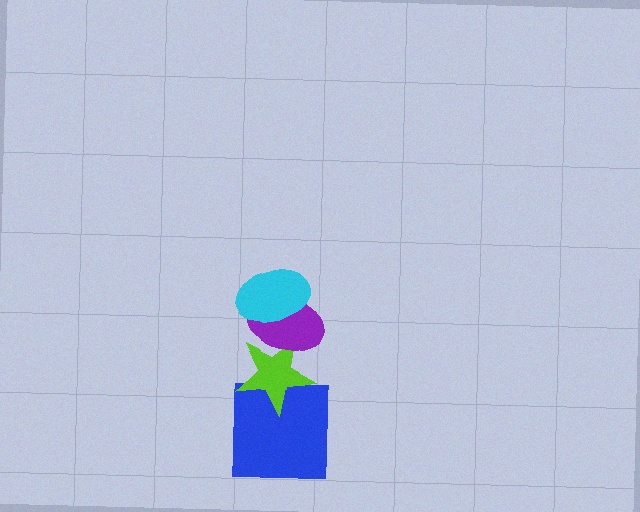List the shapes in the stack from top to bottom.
From top to bottom: the cyan ellipse, the purple ellipse, the lime star, the blue square.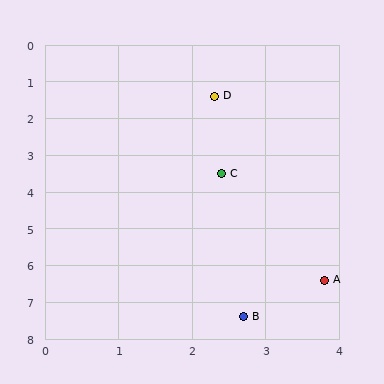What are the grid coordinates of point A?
Point A is at approximately (3.8, 6.4).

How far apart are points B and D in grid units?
Points B and D are about 6.0 grid units apart.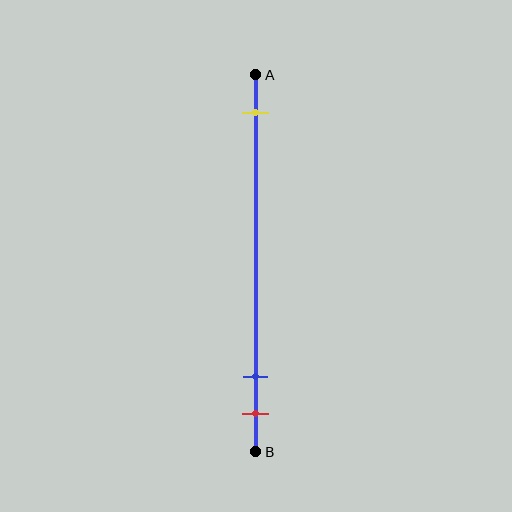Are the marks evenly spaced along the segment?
No, the marks are not evenly spaced.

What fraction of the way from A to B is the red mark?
The red mark is approximately 90% (0.9) of the way from A to B.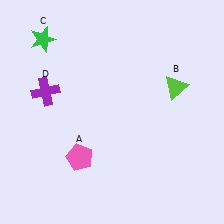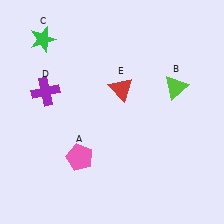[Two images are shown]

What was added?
A red triangle (E) was added in Image 2.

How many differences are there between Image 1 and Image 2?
There is 1 difference between the two images.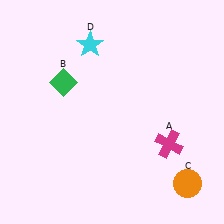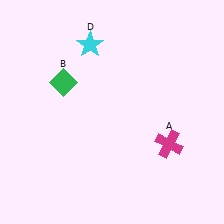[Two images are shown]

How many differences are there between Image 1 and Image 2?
There is 1 difference between the two images.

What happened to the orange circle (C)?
The orange circle (C) was removed in Image 2. It was in the bottom-right area of Image 1.